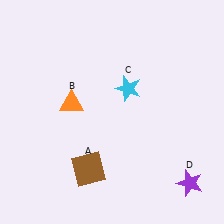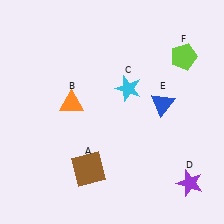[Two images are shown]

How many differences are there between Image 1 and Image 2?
There are 2 differences between the two images.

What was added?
A blue triangle (E), a lime pentagon (F) were added in Image 2.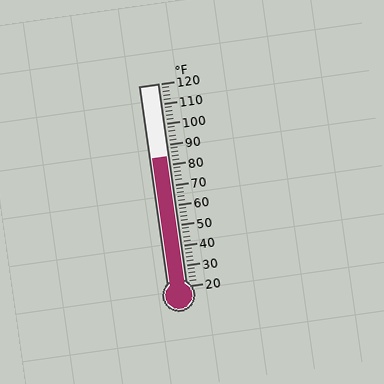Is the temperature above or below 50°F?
The temperature is above 50°F.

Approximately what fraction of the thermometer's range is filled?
The thermometer is filled to approximately 65% of its range.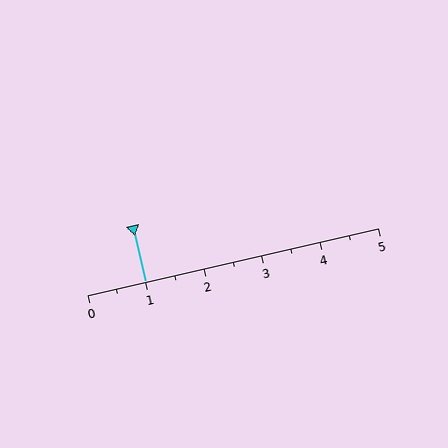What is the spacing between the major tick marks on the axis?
The major ticks are spaced 1 apart.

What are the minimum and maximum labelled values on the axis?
The axis runs from 0 to 5.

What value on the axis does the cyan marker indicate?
The marker indicates approximately 1.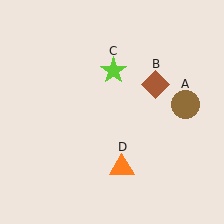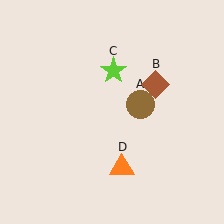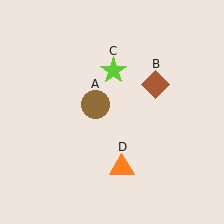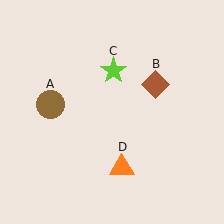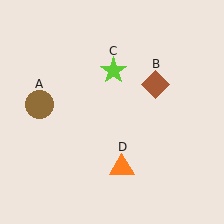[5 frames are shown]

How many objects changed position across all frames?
1 object changed position: brown circle (object A).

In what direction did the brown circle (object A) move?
The brown circle (object A) moved left.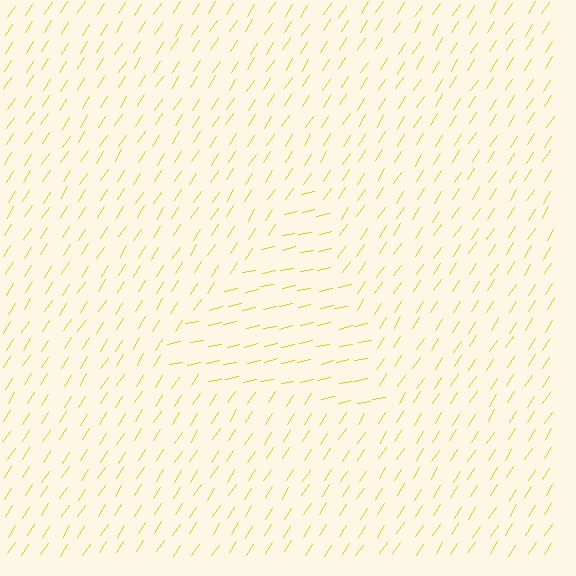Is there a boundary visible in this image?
Yes, there is a texture boundary formed by a change in line orientation.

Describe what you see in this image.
The image is filled with small yellow line segments. A triangle region in the image has lines oriented differently from the surrounding lines, creating a visible texture boundary.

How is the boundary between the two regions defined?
The boundary is defined purely by a change in line orientation (approximately 45 degrees difference). All lines are the same color and thickness.